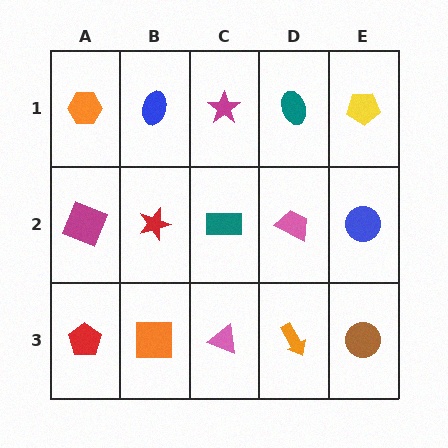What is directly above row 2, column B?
A blue ellipse.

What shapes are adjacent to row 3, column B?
A red star (row 2, column B), a red pentagon (row 3, column A), a pink triangle (row 3, column C).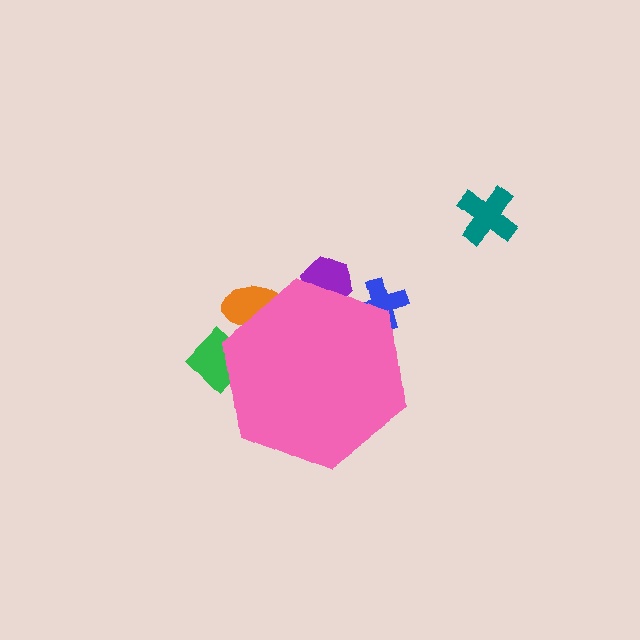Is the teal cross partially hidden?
No, the teal cross is fully visible.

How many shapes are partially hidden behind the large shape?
4 shapes are partially hidden.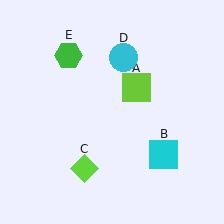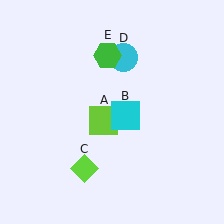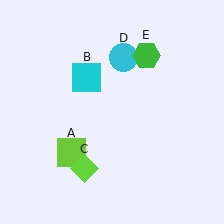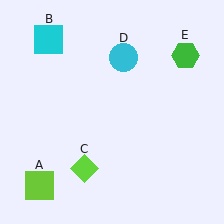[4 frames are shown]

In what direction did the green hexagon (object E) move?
The green hexagon (object E) moved right.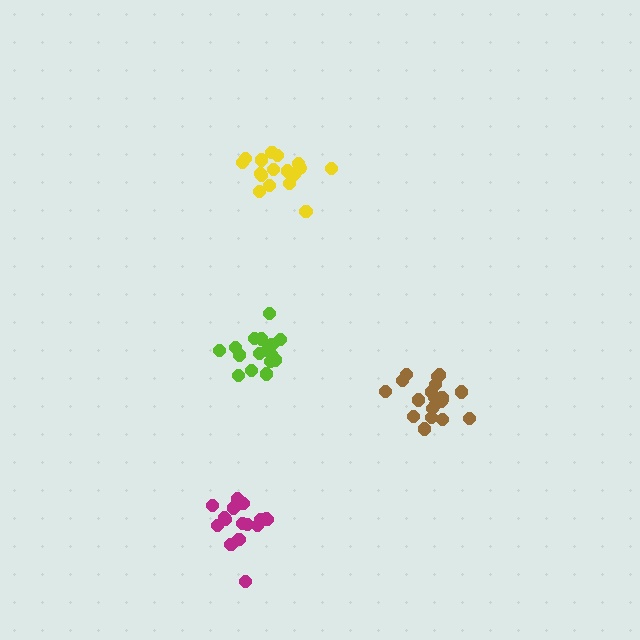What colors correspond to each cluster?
The clusters are colored: brown, yellow, magenta, lime.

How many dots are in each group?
Group 1: 20 dots, Group 2: 17 dots, Group 3: 16 dots, Group 4: 16 dots (69 total).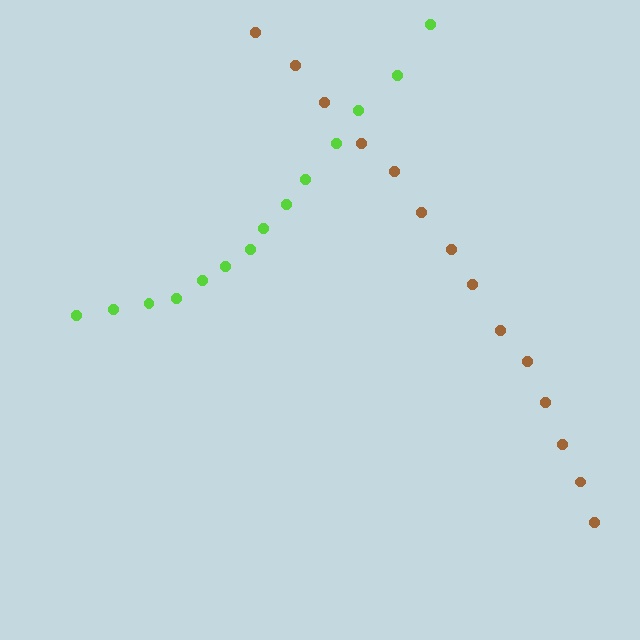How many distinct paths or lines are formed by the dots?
There are 2 distinct paths.